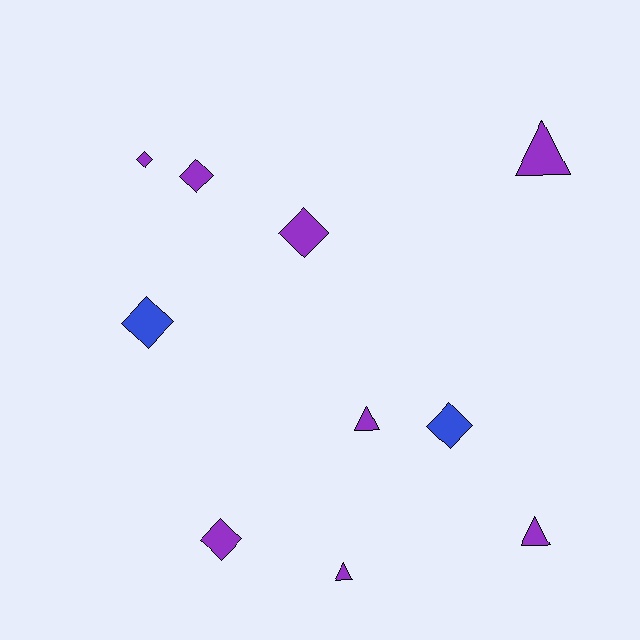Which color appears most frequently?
Purple, with 8 objects.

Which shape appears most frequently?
Diamond, with 6 objects.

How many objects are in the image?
There are 10 objects.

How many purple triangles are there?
There are 4 purple triangles.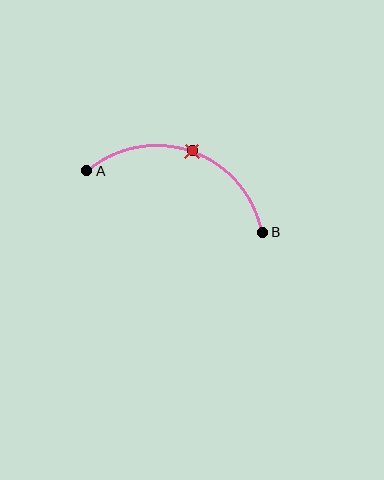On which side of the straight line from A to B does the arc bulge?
The arc bulges above the straight line connecting A and B.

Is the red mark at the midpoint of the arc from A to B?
Yes. The red mark lies on the arc at equal arc-length from both A and B — it is the arc midpoint.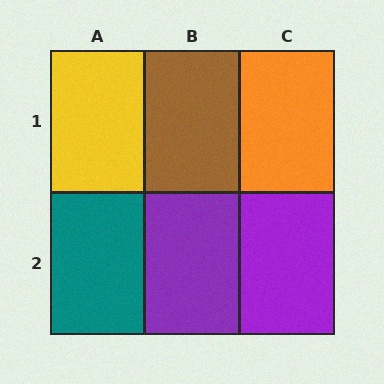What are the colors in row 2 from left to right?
Teal, purple, purple.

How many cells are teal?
1 cell is teal.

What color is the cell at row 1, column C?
Orange.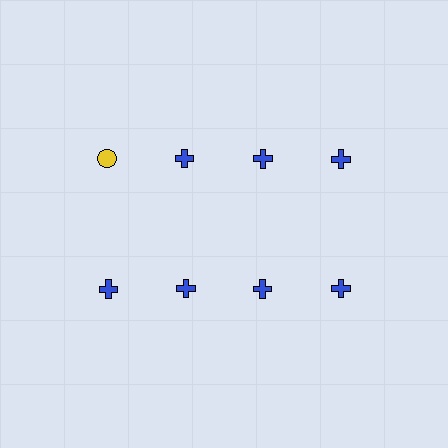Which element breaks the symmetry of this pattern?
The yellow circle in the top row, leftmost column breaks the symmetry. All other shapes are blue crosses.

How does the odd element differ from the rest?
It differs in both color (yellow instead of blue) and shape (circle instead of cross).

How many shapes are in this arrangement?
There are 8 shapes arranged in a grid pattern.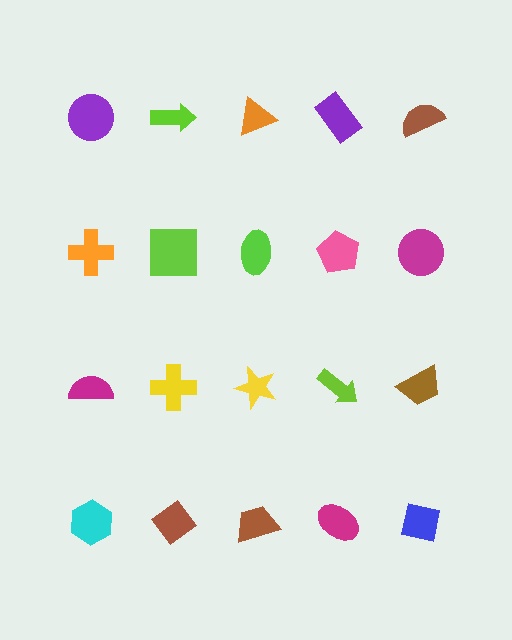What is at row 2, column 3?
A lime ellipse.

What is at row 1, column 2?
A lime arrow.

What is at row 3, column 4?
A lime arrow.